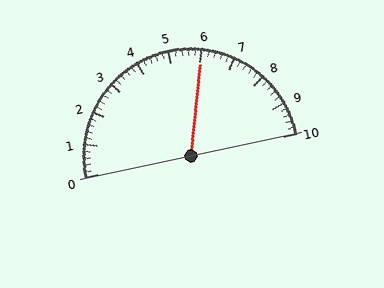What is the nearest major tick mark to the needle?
The nearest major tick mark is 6.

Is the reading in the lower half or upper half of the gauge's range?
The reading is in the upper half of the range (0 to 10).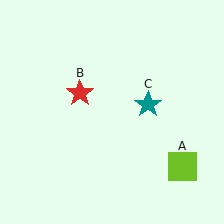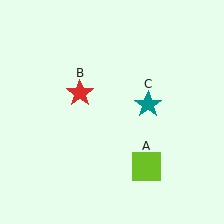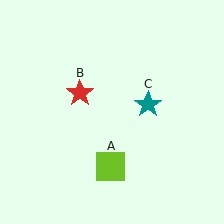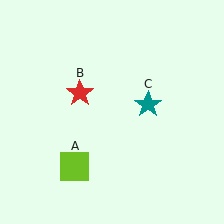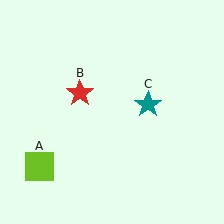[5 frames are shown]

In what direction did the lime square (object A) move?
The lime square (object A) moved left.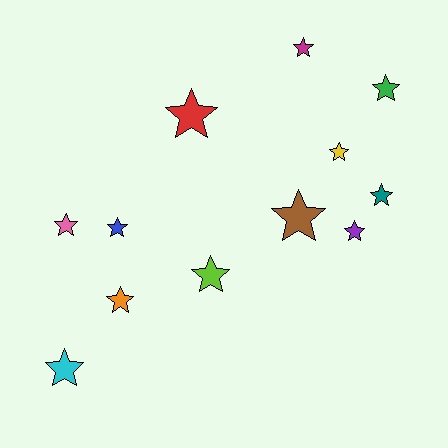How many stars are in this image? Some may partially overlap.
There are 12 stars.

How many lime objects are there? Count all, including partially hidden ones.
There is 1 lime object.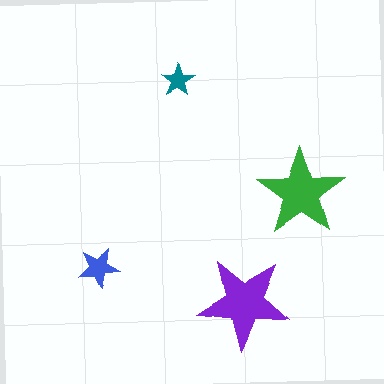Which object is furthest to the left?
The blue star is leftmost.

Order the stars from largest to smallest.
the purple one, the green one, the blue one, the teal one.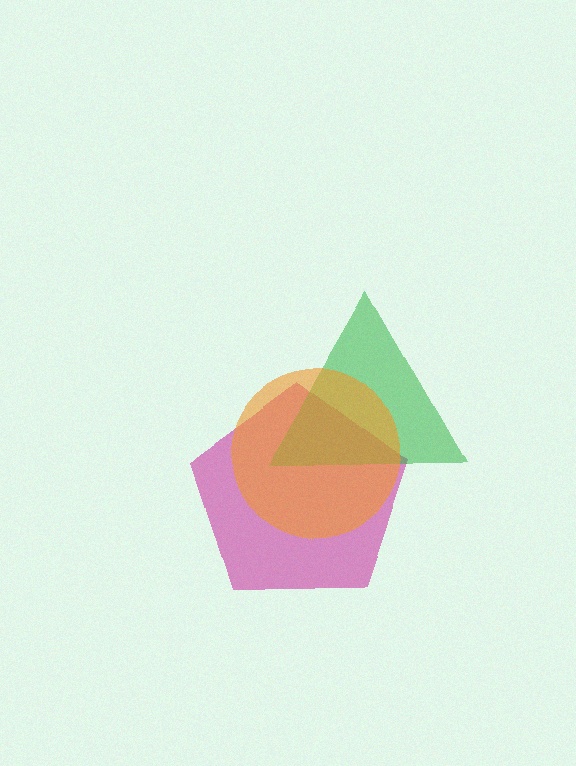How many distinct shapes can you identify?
There are 3 distinct shapes: a magenta pentagon, a green triangle, an orange circle.